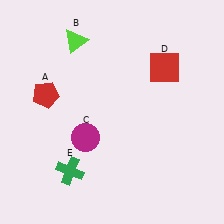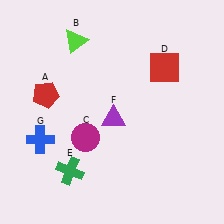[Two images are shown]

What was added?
A purple triangle (F), a blue cross (G) were added in Image 2.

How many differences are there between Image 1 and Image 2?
There are 2 differences between the two images.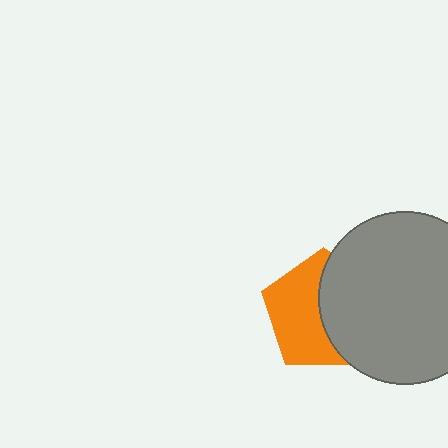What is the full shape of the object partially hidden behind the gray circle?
The partially hidden object is an orange pentagon.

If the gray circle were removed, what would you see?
You would see the complete orange pentagon.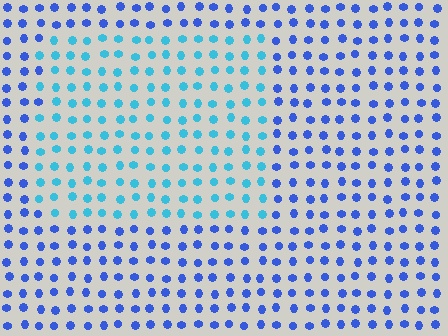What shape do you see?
I see a rectangle.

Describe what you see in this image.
The image is filled with small blue elements in a uniform arrangement. A rectangle-shaped region is visible where the elements are tinted to a slightly different hue, forming a subtle color boundary.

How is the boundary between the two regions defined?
The boundary is defined purely by a slight shift in hue (about 37 degrees). Spacing, size, and orientation are identical on both sides.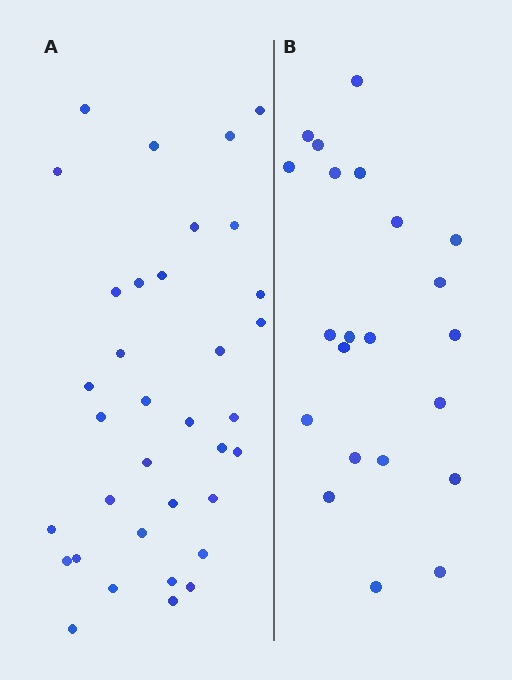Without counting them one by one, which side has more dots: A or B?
Region A (the left region) has more dots.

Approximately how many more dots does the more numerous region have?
Region A has approximately 15 more dots than region B.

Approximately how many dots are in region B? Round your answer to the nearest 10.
About 20 dots. (The exact count is 22, which rounds to 20.)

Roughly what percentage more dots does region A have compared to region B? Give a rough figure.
About 60% more.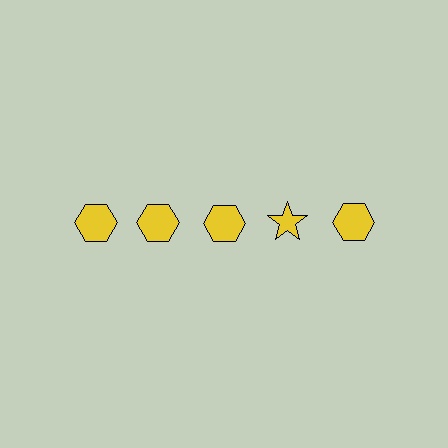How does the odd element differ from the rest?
It has a different shape: star instead of hexagon.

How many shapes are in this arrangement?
There are 5 shapes arranged in a grid pattern.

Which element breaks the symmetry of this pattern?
The yellow star in the top row, second from right column breaks the symmetry. All other shapes are yellow hexagons.